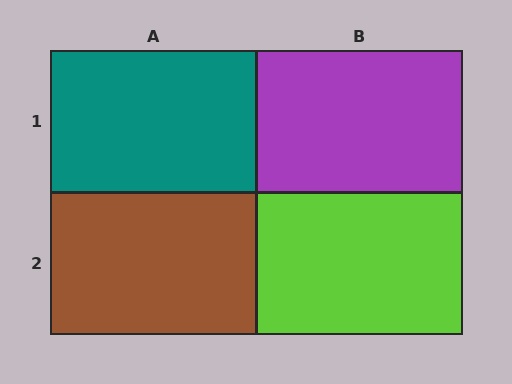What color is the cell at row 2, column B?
Lime.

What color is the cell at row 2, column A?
Brown.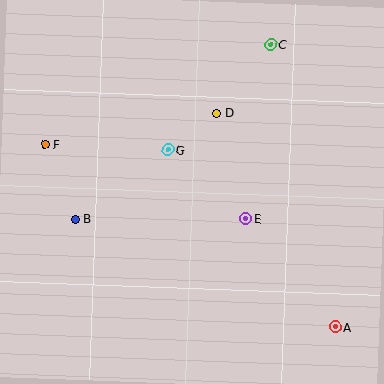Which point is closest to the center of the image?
Point G at (168, 150) is closest to the center.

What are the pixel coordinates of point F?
Point F is at (45, 144).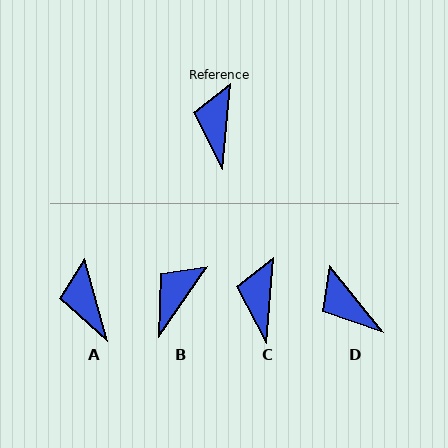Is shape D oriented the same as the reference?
No, it is off by about 44 degrees.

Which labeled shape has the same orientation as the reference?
C.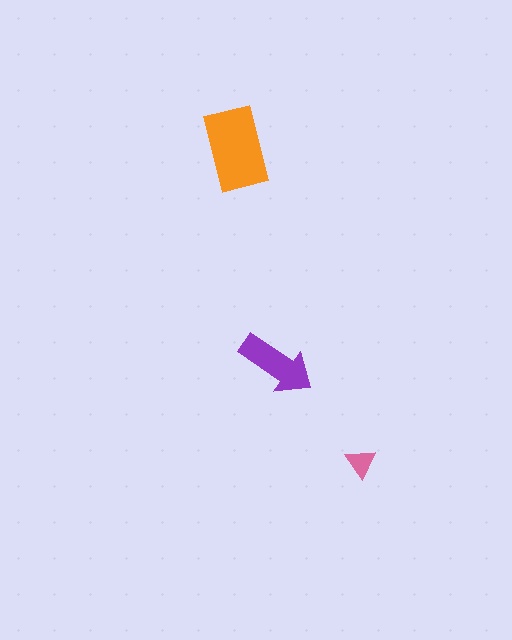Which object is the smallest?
The pink triangle.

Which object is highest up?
The orange rectangle is topmost.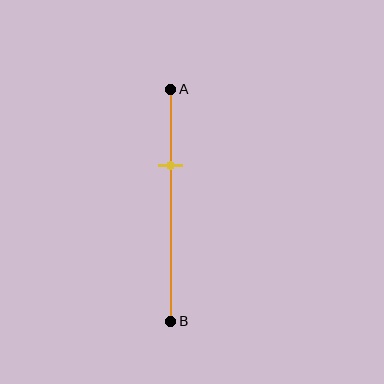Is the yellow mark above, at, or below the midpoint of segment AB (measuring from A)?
The yellow mark is above the midpoint of segment AB.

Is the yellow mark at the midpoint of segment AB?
No, the mark is at about 35% from A, not at the 50% midpoint.